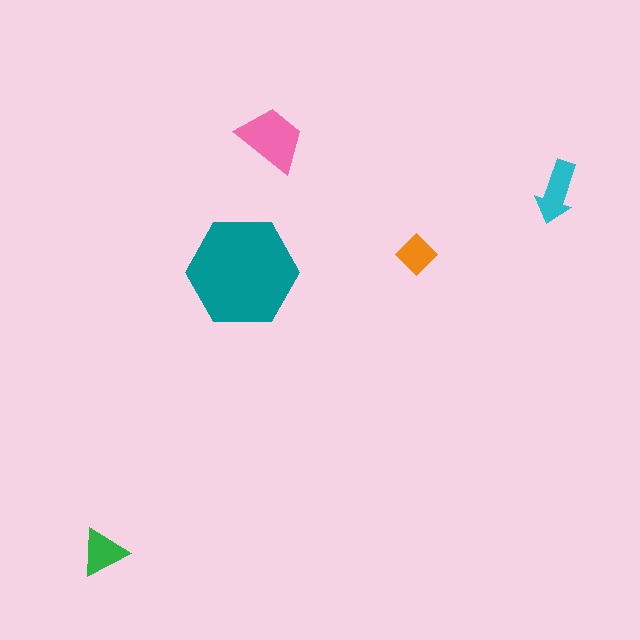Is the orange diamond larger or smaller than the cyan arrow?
Smaller.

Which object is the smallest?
The orange diamond.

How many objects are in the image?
There are 5 objects in the image.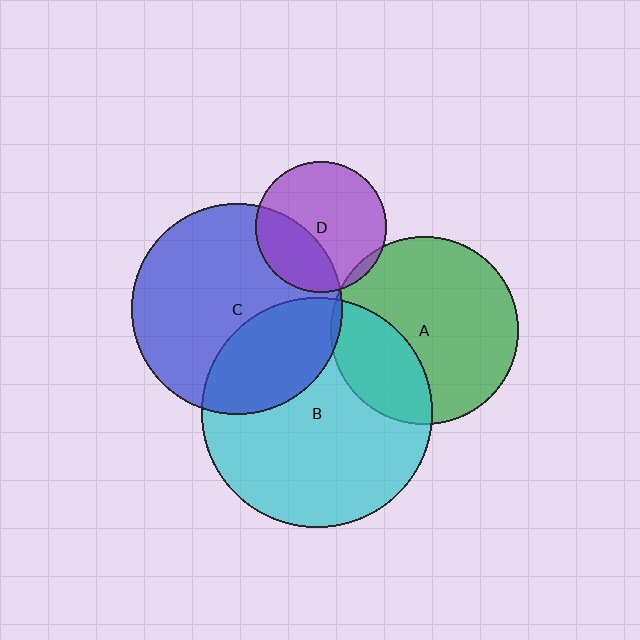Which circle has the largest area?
Circle B (cyan).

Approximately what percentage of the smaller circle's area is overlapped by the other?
Approximately 30%.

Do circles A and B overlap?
Yes.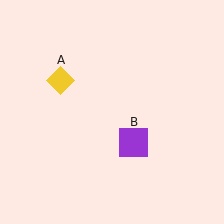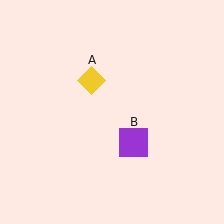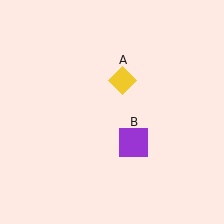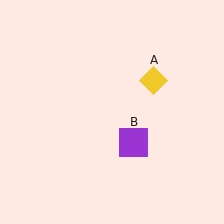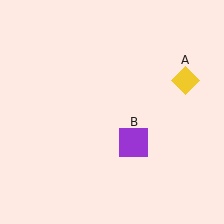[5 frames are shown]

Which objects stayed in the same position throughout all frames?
Purple square (object B) remained stationary.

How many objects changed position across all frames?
1 object changed position: yellow diamond (object A).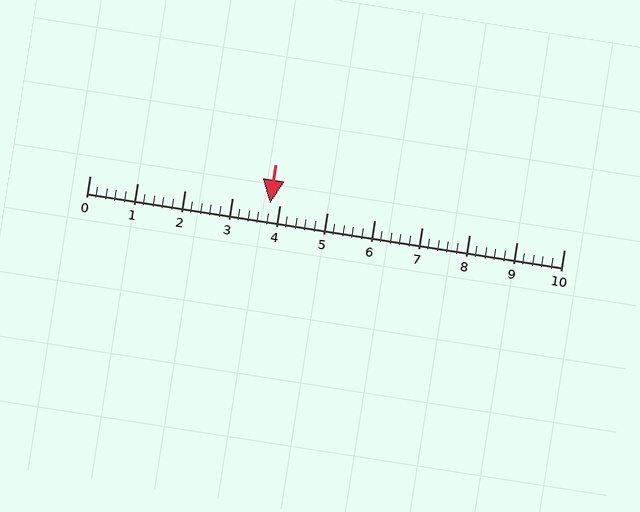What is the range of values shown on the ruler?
The ruler shows values from 0 to 10.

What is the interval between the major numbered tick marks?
The major tick marks are spaced 1 units apart.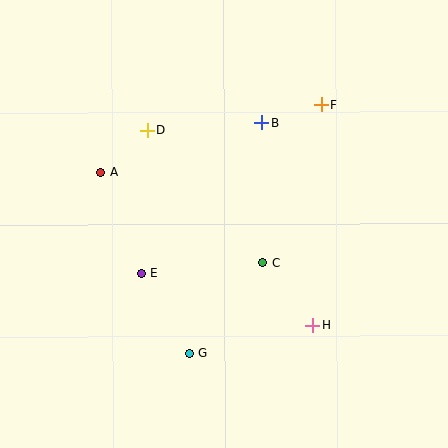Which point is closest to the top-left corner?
Point D is closest to the top-left corner.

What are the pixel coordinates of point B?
Point B is at (261, 123).